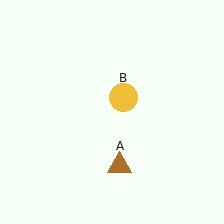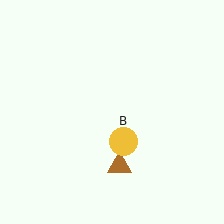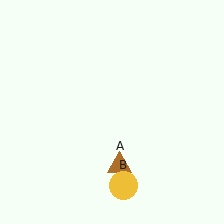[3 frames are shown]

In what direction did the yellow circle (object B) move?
The yellow circle (object B) moved down.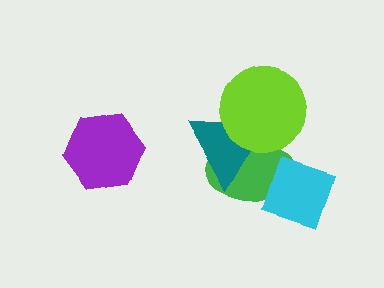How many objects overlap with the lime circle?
2 objects overlap with the lime circle.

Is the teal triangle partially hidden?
Yes, it is partially covered by another shape.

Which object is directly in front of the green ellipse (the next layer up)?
The teal triangle is directly in front of the green ellipse.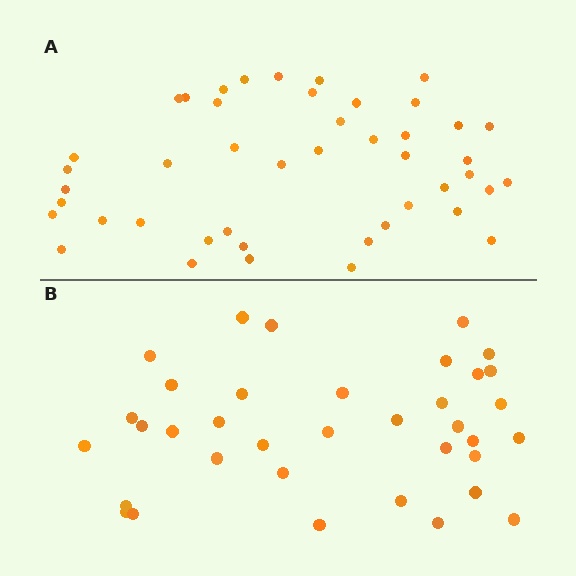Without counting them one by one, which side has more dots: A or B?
Region A (the top region) has more dots.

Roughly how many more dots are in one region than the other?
Region A has roughly 8 or so more dots than region B.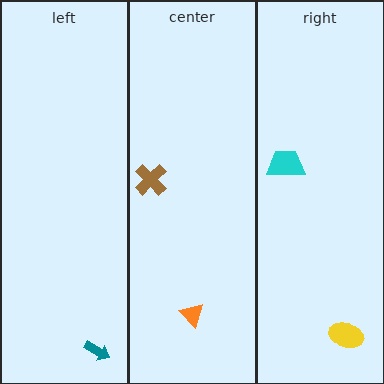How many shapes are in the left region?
1.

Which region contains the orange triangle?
The center region.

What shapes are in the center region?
The orange triangle, the brown cross.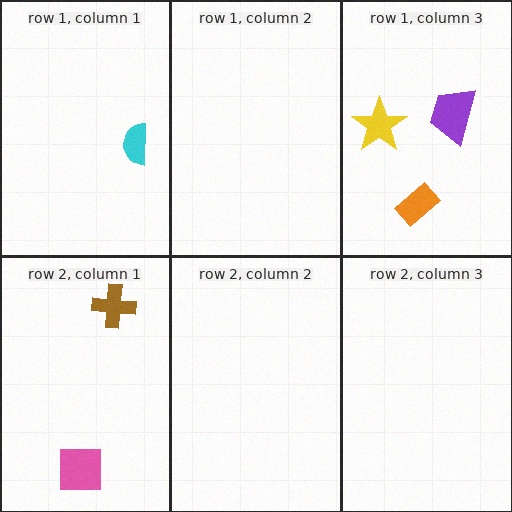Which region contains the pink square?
The row 2, column 1 region.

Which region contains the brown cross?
The row 2, column 1 region.